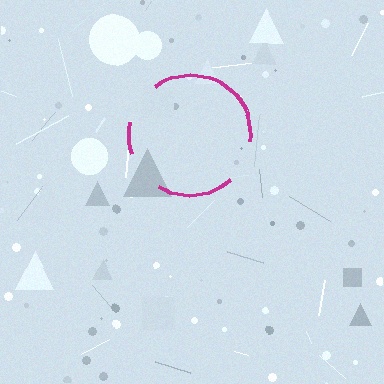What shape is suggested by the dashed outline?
The dashed outline suggests a circle.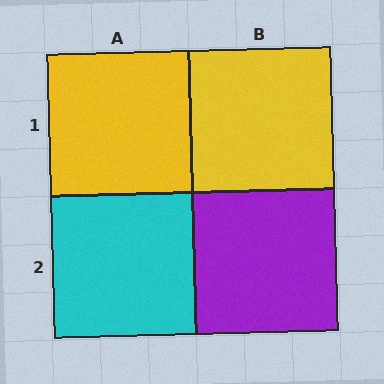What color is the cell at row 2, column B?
Purple.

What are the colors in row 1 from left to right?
Yellow, yellow.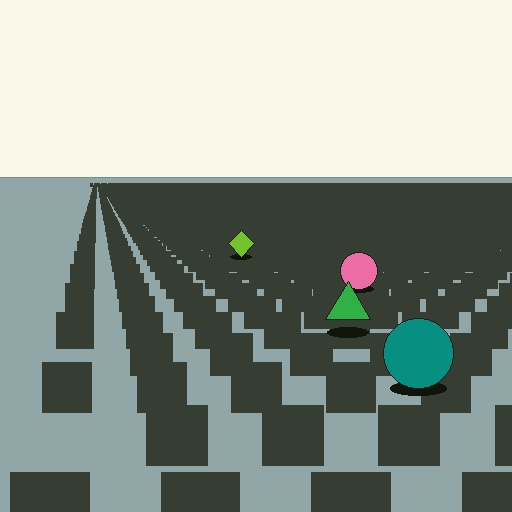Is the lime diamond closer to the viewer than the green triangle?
No. The green triangle is closer — you can tell from the texture gradient: the ground texture is coarser near it.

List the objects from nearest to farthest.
From nearest to farthest: the teal circle, the green triangle, the pink circle, the lime diamond.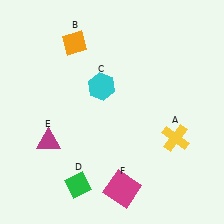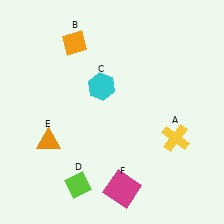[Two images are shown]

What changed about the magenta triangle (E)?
In Image 1, E is magenta. In Image 2, it changed to orange.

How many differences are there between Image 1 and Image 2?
There are 2 differences between the two images.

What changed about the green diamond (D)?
In Image 1, D is green. In Image 2, it changed to lime.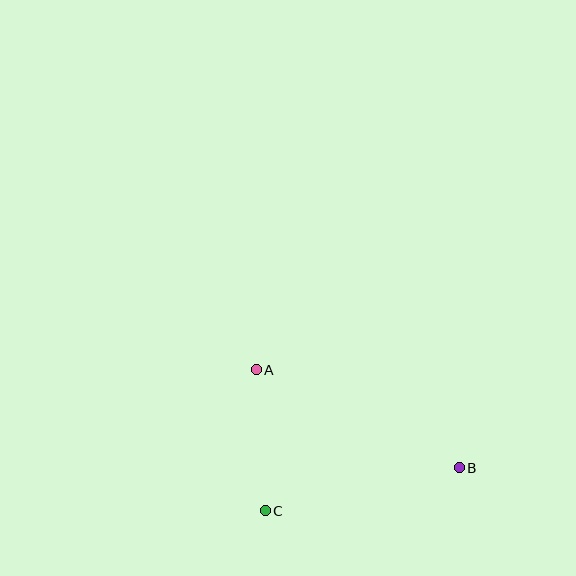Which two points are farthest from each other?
Points A and B are farthest from each other.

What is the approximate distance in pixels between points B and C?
The distance between B and C is approximately 199 pixels.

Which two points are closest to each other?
Points A and C are closest to each other.